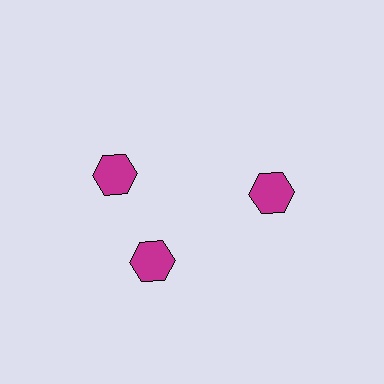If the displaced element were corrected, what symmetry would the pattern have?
It would have 3-fold rotational symmetry — the pattern would map onto itself every 120 degrees.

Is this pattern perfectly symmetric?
No. The 3 magenta hexagons are arranged in a ring, but one element near the 11 o'clock position is rotated out of alignment along the ring, breaking the 3-fold rotational symmetry.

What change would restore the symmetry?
The symmetry would be restored by rotating it back into even spacing with its neighbors so that all 3 hexagons sit at equal angles and equal distance from the center.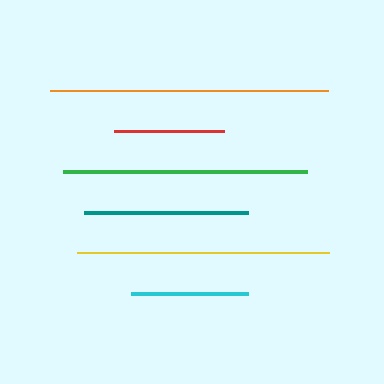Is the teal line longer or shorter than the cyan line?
The teal line is longer than the cyan line.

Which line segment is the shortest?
The red line is the shortest at approximately 110 pixels.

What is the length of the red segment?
The red segment is approximately 110 pixels long.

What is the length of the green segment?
The green segment is approximately 243 pixels long.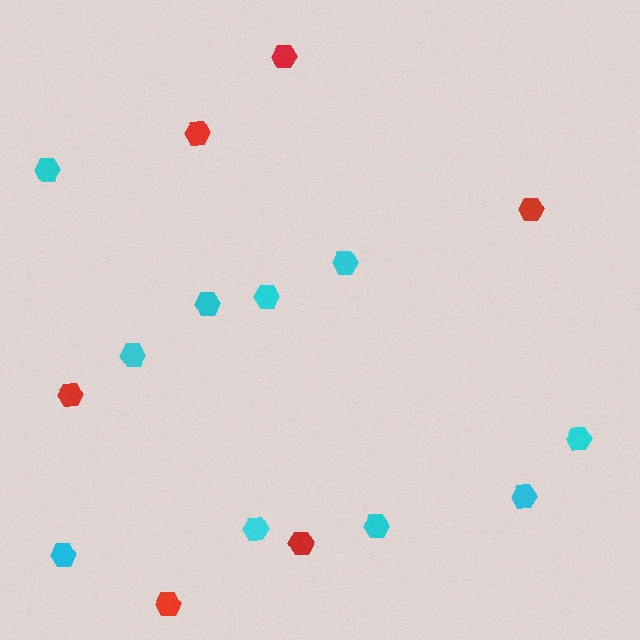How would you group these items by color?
There are 2 groups: one group of red hexagons (6) and one group of cyan hexagons (10).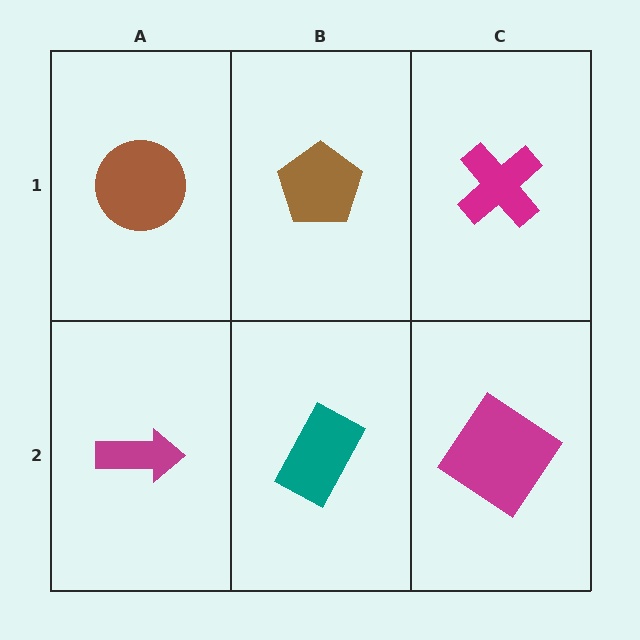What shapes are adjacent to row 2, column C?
A magenta cross (row 1, column C), a teal rectangle (row 2, column B).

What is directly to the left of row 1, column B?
A brown circle.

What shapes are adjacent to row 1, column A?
A magenta arrow (row 2, column A), a brown pentagon (row 1, column B).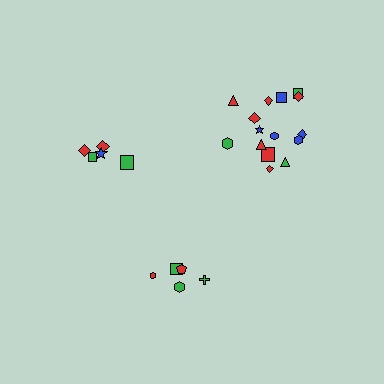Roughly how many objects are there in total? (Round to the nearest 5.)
Roughly 25 objects in total.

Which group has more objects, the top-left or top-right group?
The top-right group.